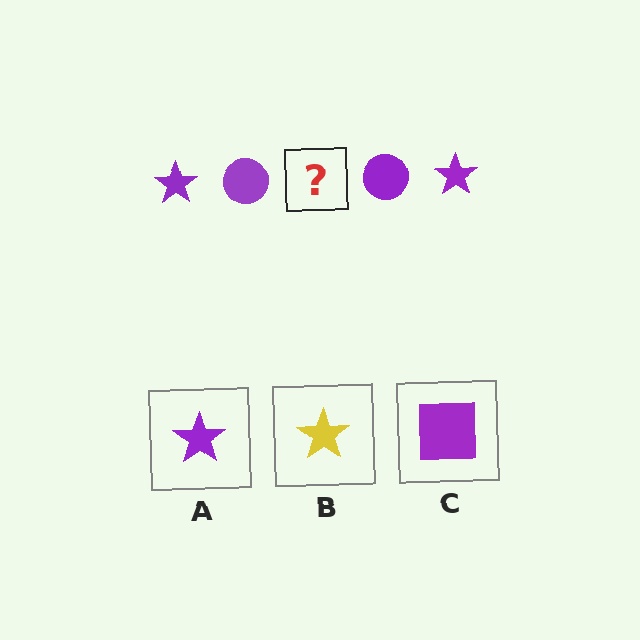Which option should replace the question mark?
Option A.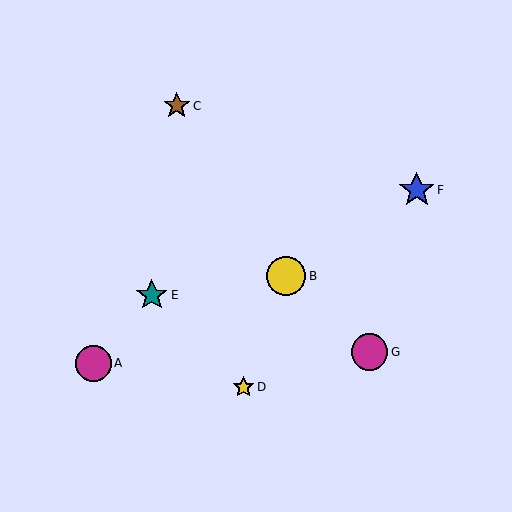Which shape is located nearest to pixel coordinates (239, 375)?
The yellow star (labeled D) at (243, 387) is nearest to that location.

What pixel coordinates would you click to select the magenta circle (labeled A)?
Click at (93, 363) to select the magenta circle A.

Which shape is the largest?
The yellow circle (labeled B) is the largest.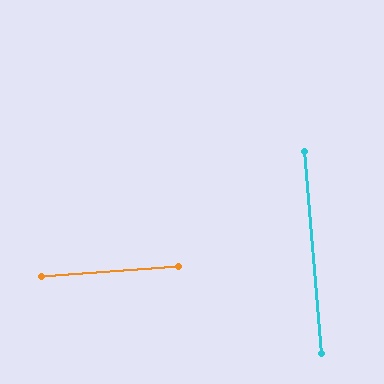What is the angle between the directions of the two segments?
Approximately 90 degrees.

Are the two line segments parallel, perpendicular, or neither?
Perpendicular — they meet at approximately 90°.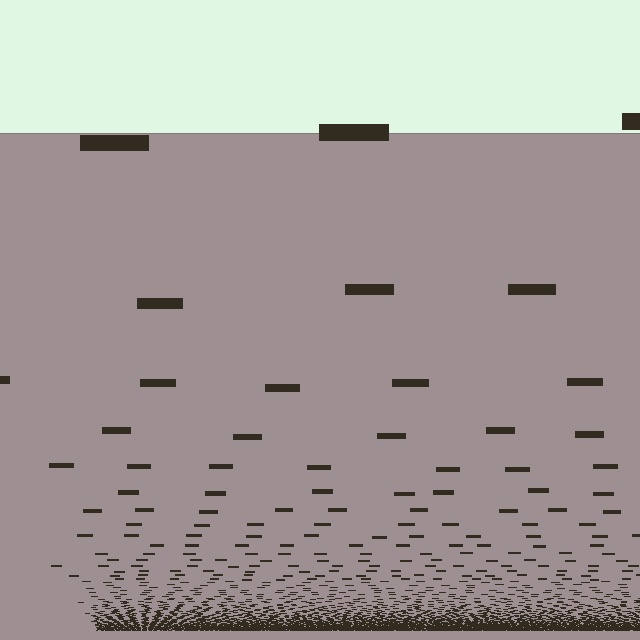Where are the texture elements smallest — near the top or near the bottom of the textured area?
Near the bottom.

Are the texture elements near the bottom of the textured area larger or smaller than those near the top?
Smaller. The gradient is inverted — elements near the bottom are smaller and denser.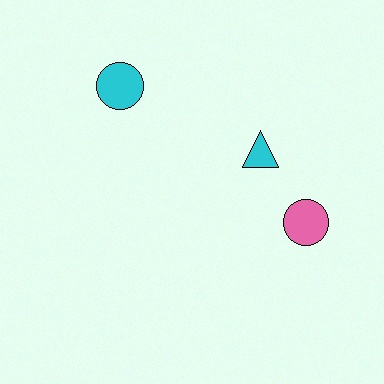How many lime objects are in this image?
There are no lime objects.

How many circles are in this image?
There are 2 circles.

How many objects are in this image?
There are 3 objects.